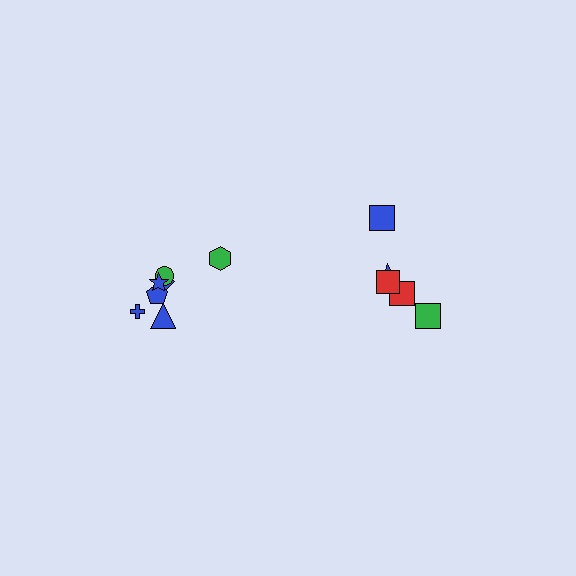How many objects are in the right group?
There are 5 objects.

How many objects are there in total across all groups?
There are 12 objects.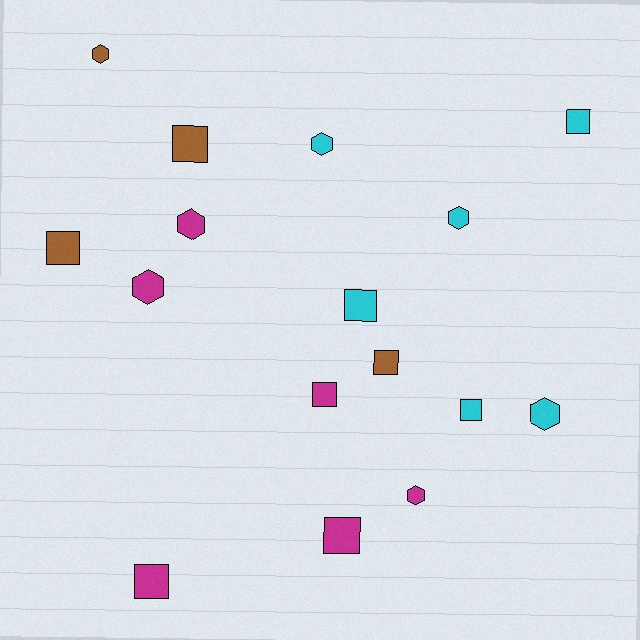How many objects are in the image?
There are 16 objects.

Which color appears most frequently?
Cyan, with 6 objects.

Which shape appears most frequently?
Square, with 9 objects.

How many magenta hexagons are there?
There are 3 magenta hexagons.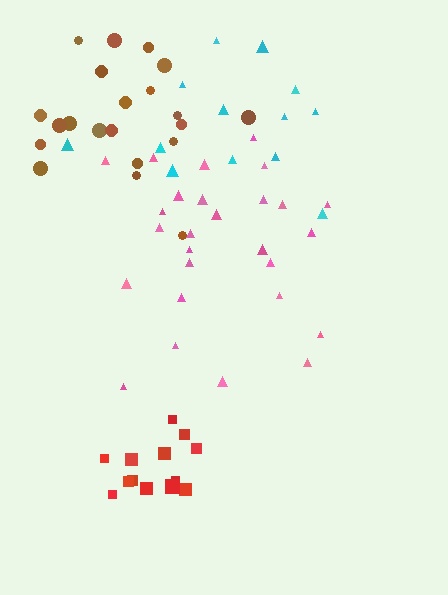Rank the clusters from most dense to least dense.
red, brown, pink, cyan.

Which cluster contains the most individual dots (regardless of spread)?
Pink (27).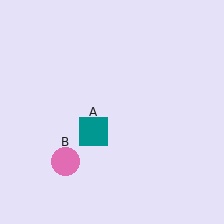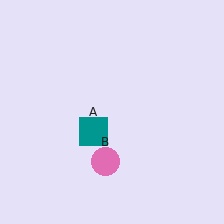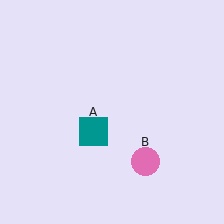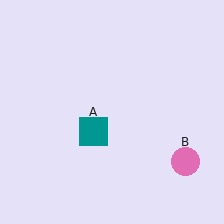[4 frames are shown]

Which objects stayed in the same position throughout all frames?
Teal square (object A) remained stationary.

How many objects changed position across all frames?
1 object changed position: pink circle (object B).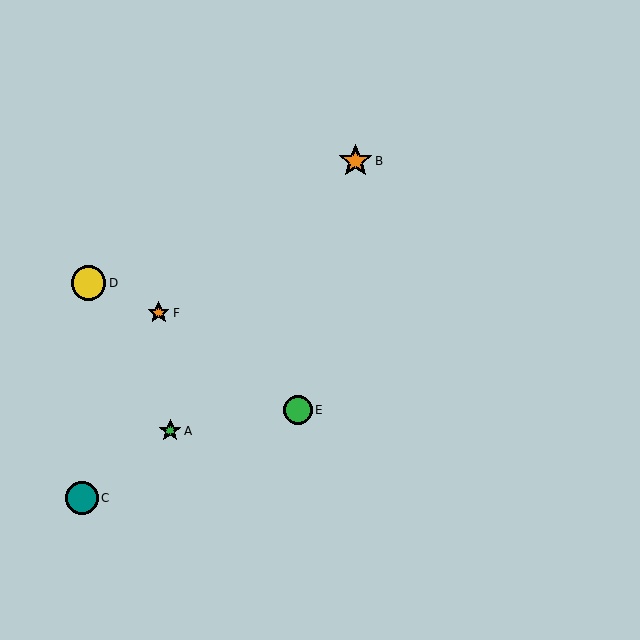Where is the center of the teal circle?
The center of the teal circle is at (82, 498).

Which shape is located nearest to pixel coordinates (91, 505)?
The teal circle (labeled C) at (82, 498) is nearest to that location.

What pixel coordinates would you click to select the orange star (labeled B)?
Click at (355, 161) to select the orange star B.